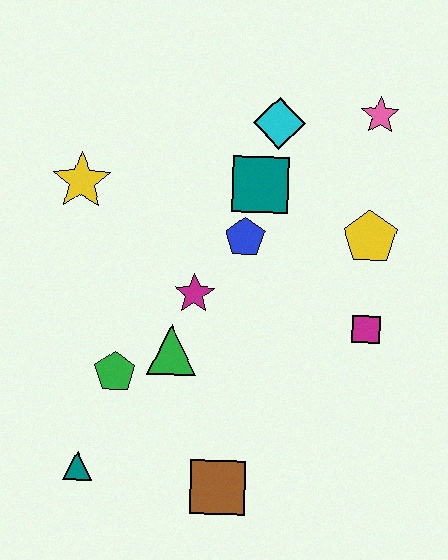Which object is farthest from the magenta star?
The pink star is farthest from the magenta star.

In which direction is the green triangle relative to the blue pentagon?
The green triangle is below the blue pentagon.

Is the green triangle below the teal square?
Yes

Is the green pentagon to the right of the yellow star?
Yes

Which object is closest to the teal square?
The blue pentagon is closest to the teal square.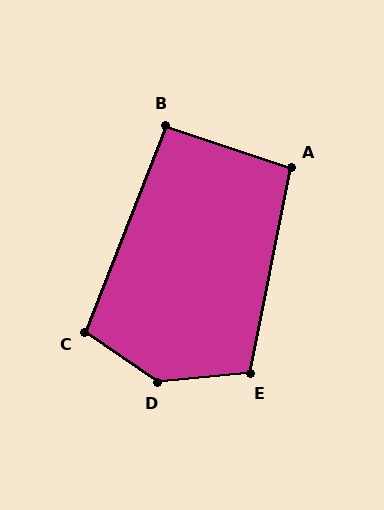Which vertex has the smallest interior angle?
B, at approximately 93 degrees.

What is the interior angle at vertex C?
Approximately 103 degrees (obtuse).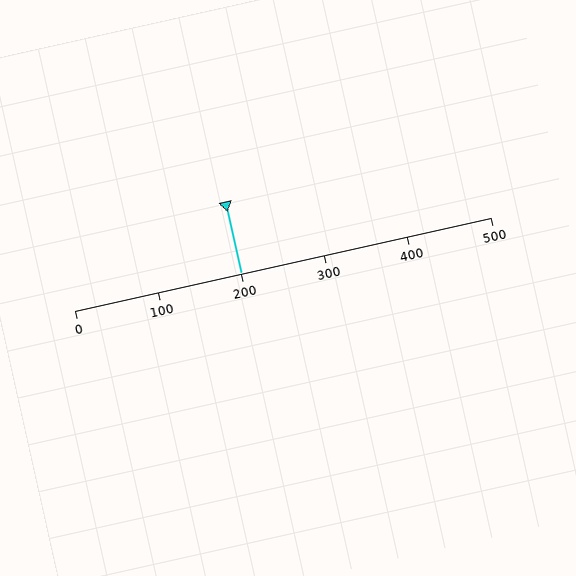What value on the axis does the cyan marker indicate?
The marker indicates approximately 200.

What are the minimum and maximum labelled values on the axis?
The axis runs from 0 to 500.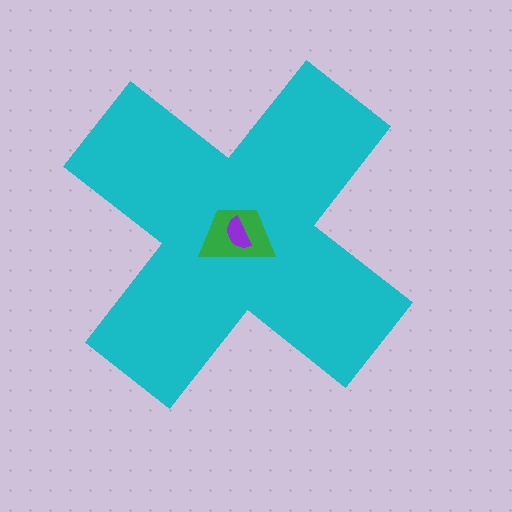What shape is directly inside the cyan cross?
The green trapezoid.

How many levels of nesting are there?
3.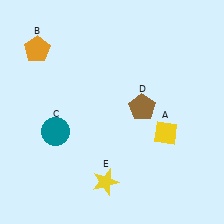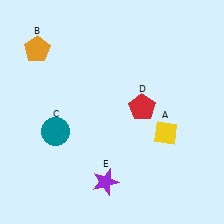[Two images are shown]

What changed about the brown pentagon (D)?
In Image 1, D is brown. In Image 2, it changed to red.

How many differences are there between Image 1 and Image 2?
There are 2 differences between the two images.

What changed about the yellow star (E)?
In Image 1, E is yellow. In Image 2, it changed to purple.